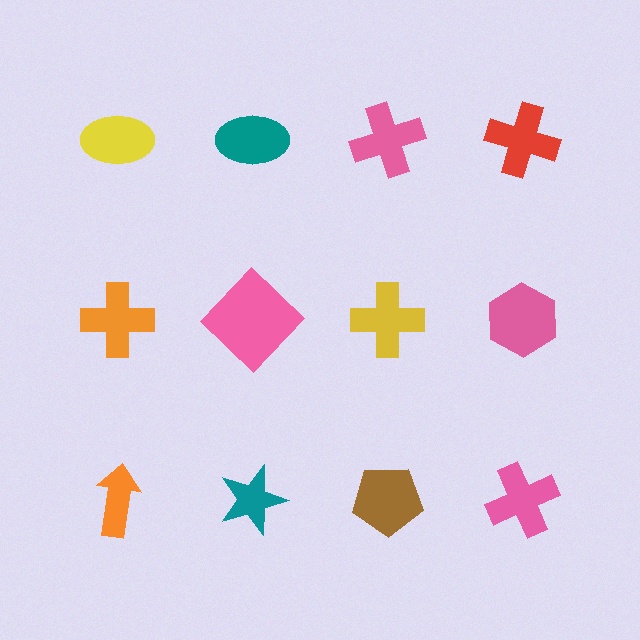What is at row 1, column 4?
A red cross.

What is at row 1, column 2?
A teal ellipse.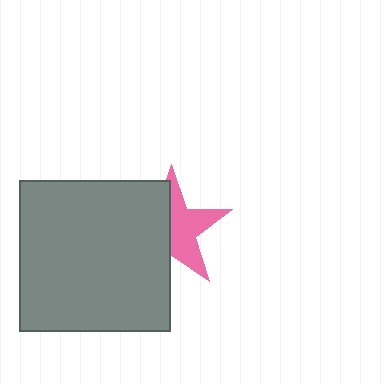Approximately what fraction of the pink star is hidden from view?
Roughly 50% of the pink star is hidden behind the gray square.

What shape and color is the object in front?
The object in front is a gray square.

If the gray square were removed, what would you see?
You would see the complete pink star.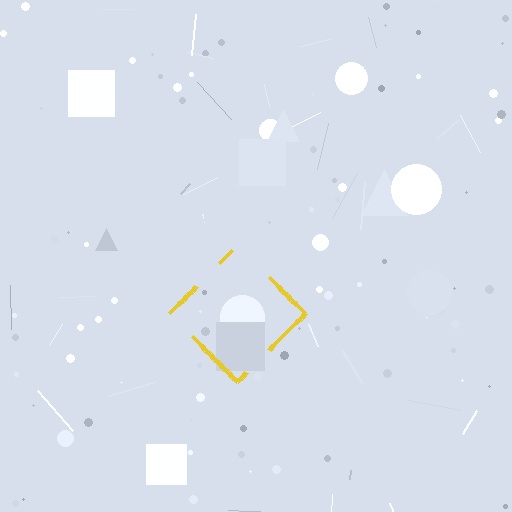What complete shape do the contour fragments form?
The contour fragments form a diamond.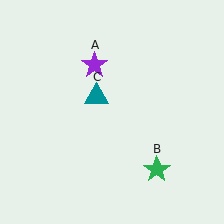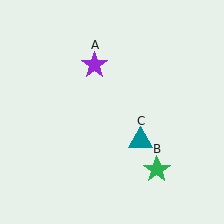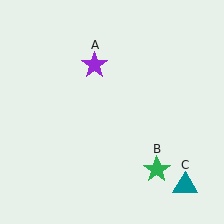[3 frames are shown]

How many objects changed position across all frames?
1 object changed position: teal triangle (object C).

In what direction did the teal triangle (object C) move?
The teal triangle (object C) moved down and to the right.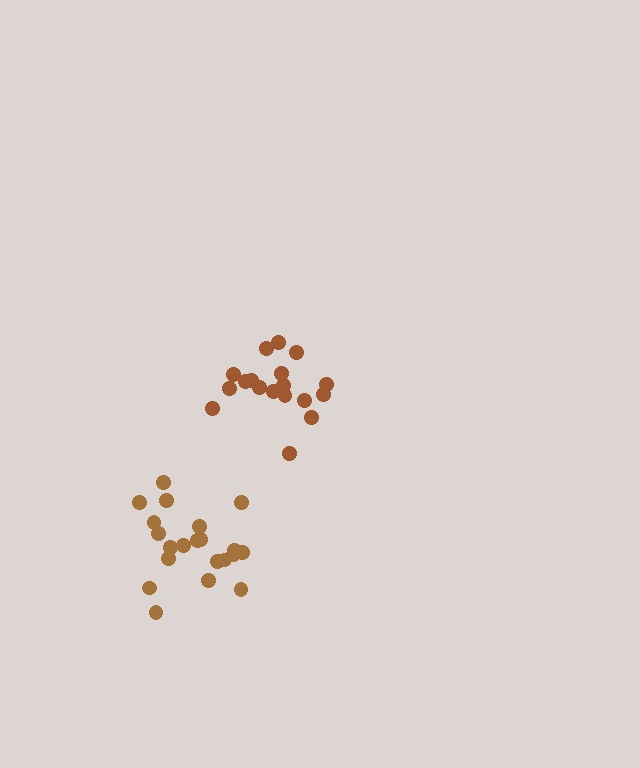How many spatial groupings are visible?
There are 2 spatial groupings.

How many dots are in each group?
Group 1: 21 dots, Group 2: 18 dots (39 total).